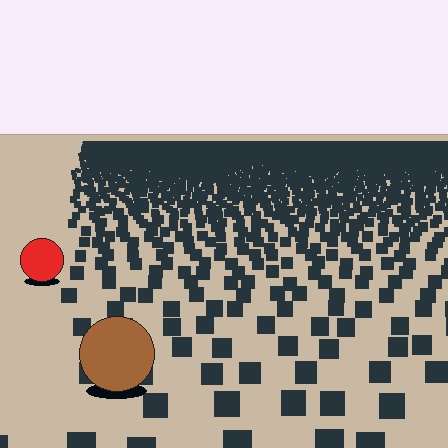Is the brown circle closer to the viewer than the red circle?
Yes. The brown circle is closer — you can tell from the texture gradient: the ground texture is coarser near it.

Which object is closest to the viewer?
The brown circle is closest. The texture marks near it are larger and more spread out.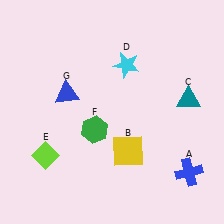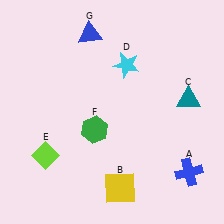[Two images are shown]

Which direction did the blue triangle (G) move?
The blue triangle (G) moved up.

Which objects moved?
The objects that moved are: the yellow square (B), the blue triangle (G).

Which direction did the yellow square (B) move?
The yellow square (B) moved down.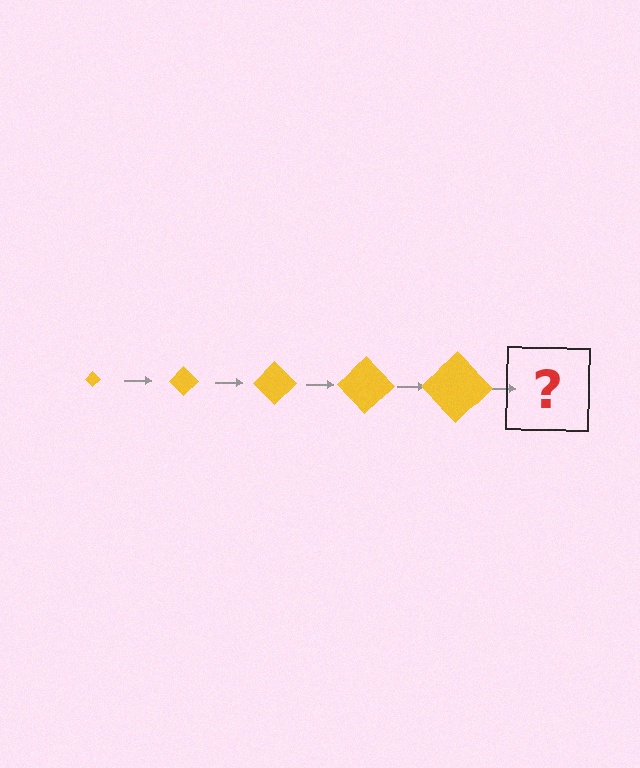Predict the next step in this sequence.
The next step is a yellow diamond, larger than the previous one.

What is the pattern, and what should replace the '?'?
The pattern is that the diamond gets progressively larger each step. The '?' should be a yellow diamond, larger than the previous one.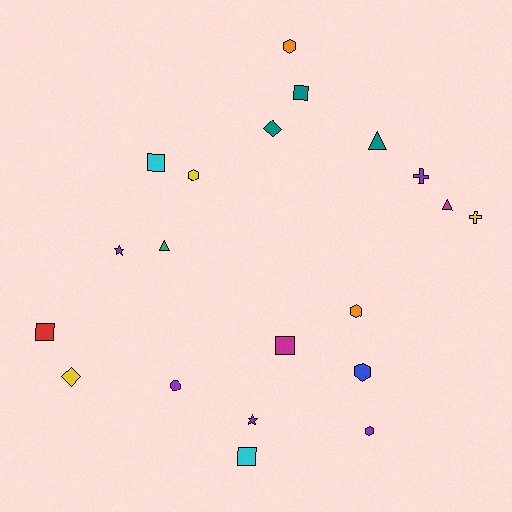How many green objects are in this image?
There is 1 green object.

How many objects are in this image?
There are 20 objects.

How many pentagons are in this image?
There are no pentagons.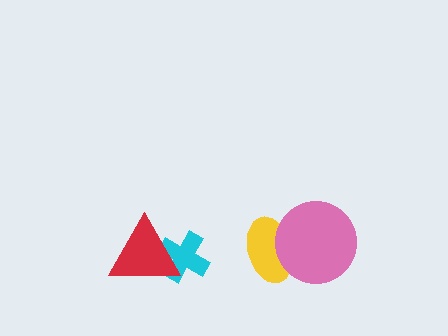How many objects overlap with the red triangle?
1 object overlaps with the red triangle.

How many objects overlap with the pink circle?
1 object overlaps with the pink circle.